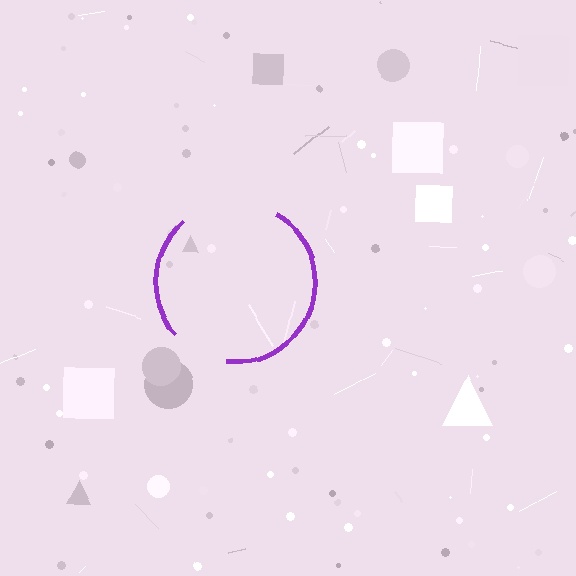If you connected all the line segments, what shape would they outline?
They would outline a circle.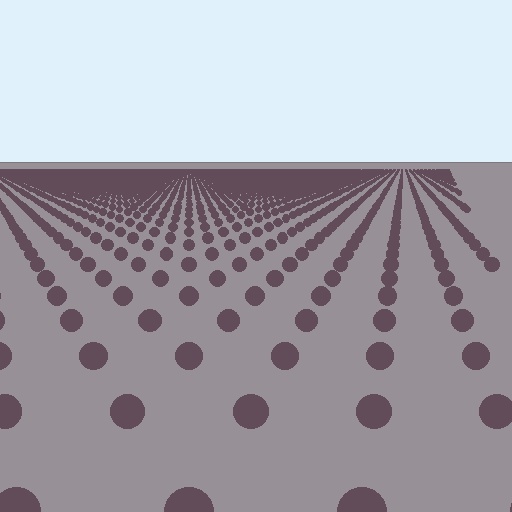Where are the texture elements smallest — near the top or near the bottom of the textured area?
Near the top.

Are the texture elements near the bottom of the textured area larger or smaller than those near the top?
Larger. Near the bottom, elements are closer to the viewer and appear at a bigger on-screen size.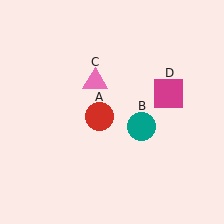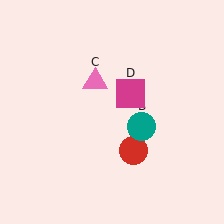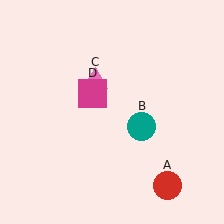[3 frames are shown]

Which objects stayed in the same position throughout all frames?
Teal circle (object B) and pink triangle (object C) remained stationary.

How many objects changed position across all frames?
2 objects changed position: red circle (object A), magenta square (object D).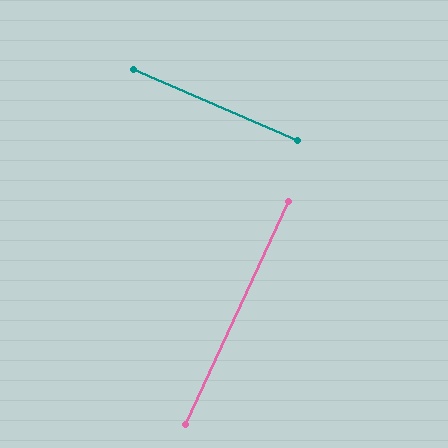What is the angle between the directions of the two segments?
Approximately 88 degrees.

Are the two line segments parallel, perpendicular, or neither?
Perpendicular — they meet at approximately 88°.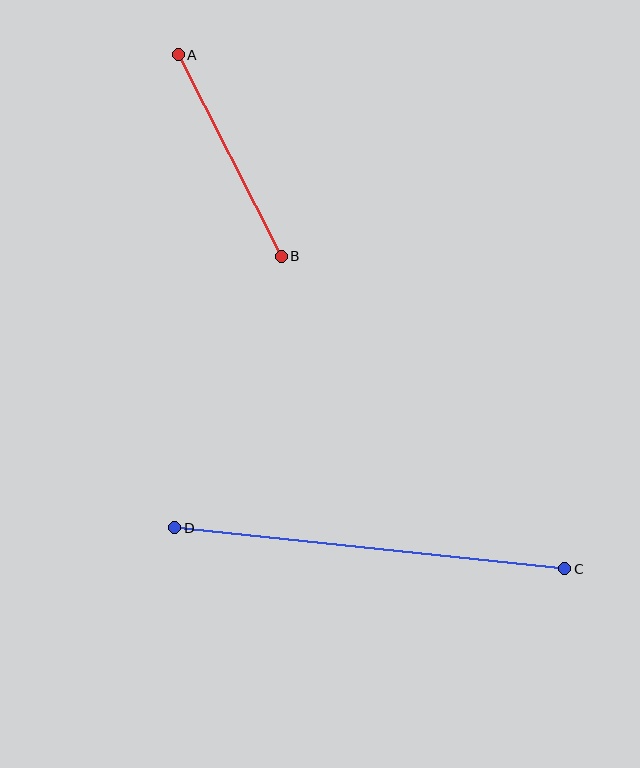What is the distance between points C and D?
The distance is approximately 392 pixels.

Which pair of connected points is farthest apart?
Points C and D are farthest apart.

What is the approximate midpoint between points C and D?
The midpoint is at approximately (370, 548) pixels.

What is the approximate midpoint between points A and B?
The midpoint is at approximately (230, 156) pixels.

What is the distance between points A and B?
The distance is approximately 226 pixels.